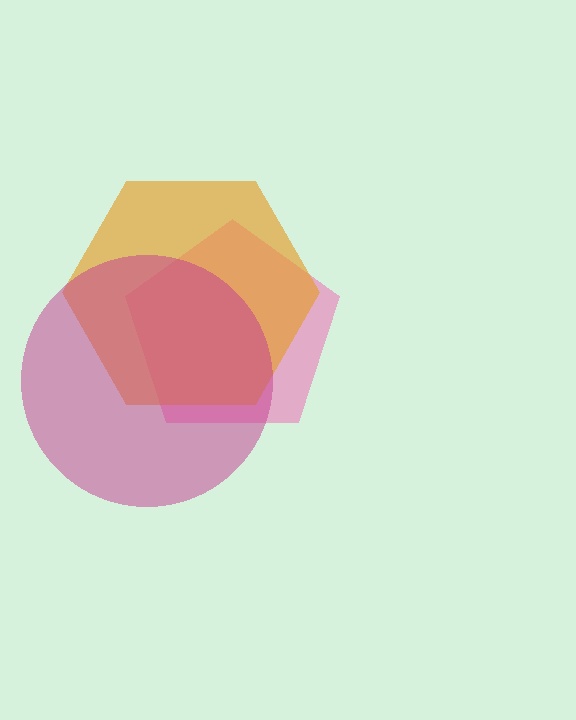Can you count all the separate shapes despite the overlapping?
Yes, there are 3 separate shapes.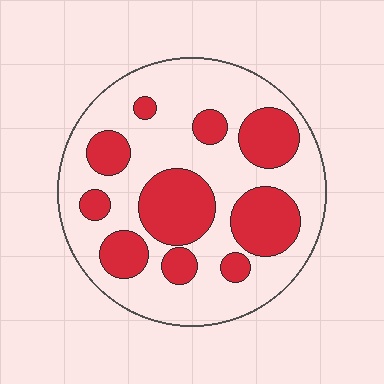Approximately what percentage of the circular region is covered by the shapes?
Approximately 35%.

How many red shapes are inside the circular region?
10.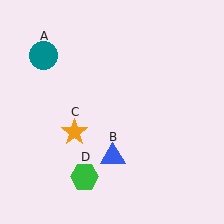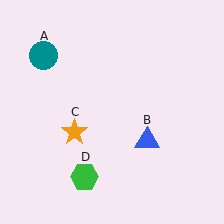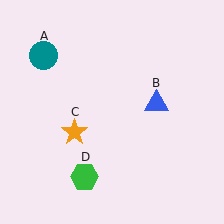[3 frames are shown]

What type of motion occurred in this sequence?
The blue triangle (object B) rotated counterclockwise around the center of the scene.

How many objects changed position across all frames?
1 object changed position: blue triangle (object B).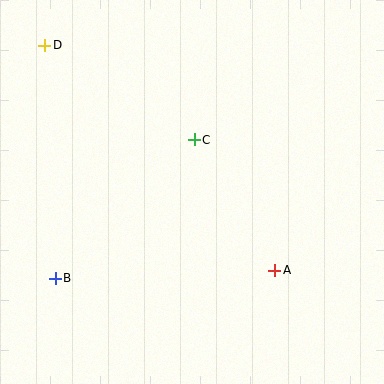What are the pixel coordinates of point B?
Point B is at (55, 278).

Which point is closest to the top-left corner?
Point D is closest to the top-left corner.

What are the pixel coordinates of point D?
Point D is at (45, 45).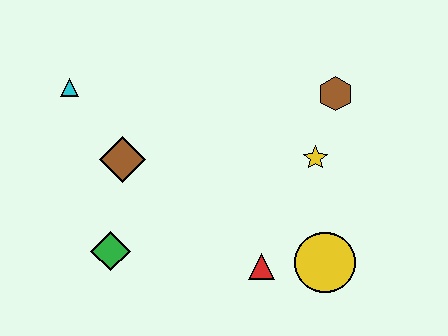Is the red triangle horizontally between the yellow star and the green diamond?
Yes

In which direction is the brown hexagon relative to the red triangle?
The brown hexagon is above the red triangle.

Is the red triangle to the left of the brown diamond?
No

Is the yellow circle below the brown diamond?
Yes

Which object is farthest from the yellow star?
The cyan triangle is farthest from the yellow star.